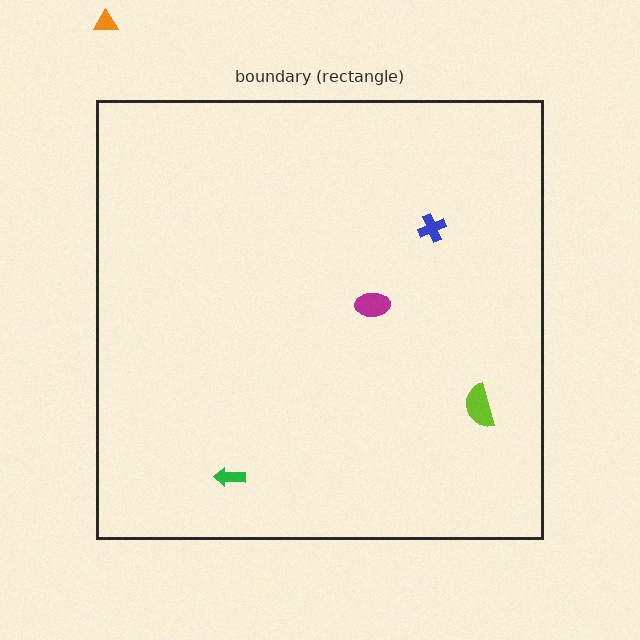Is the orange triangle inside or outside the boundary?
Outside.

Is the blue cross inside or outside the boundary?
Inside.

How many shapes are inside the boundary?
4 inside, 1 outside.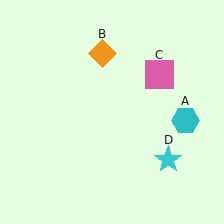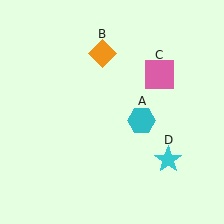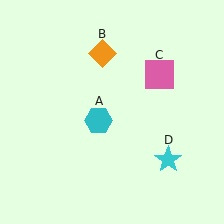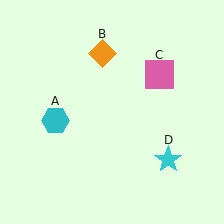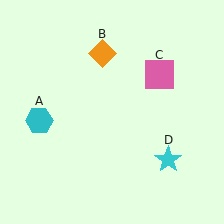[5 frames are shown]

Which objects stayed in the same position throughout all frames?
Orange diamond (object B) and pink square (object C) and cyan star (object D) remained stationary.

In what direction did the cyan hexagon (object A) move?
The cyan hexagon (object A) moved left.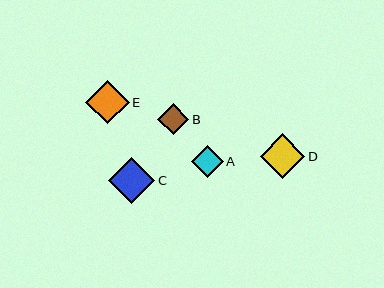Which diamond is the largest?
Diamond C is the largest with a size of approximately 46 pixels.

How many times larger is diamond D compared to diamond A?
Diamond D is approximately 1.4 times the size of diamond A.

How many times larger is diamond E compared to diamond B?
Diamond E is approximately 1.4 times the size of diamond B.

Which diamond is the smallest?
Diamond B is the smallest with a size of approximately 31 pixels.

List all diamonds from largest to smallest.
From largest to smallest: C, D, E, A, B.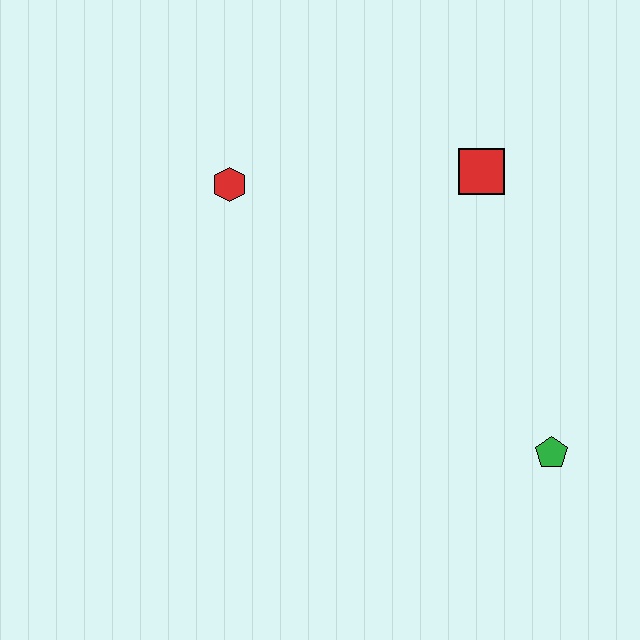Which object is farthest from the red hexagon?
The green pentagon is farthest from the red hexagon.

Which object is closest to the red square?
The red hexagon is closest to the red square.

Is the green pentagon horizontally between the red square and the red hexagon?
No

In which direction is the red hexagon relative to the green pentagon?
The red hexagon is to the left of the green pentagon.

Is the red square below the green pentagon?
No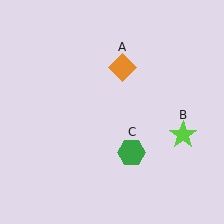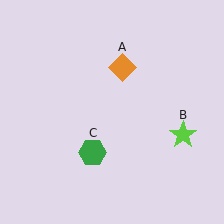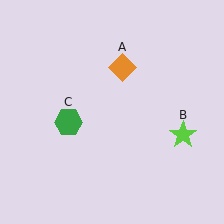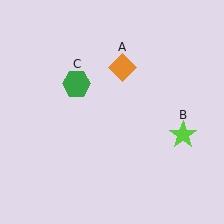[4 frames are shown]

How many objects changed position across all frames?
1 object changed position: green hexagon (object C).